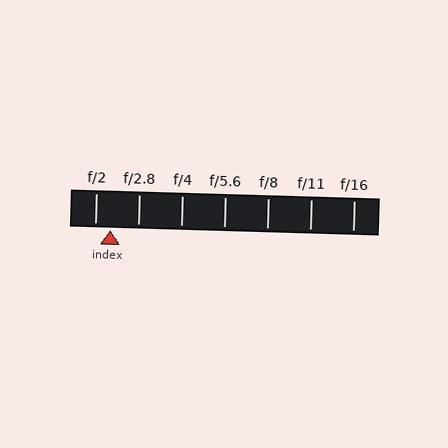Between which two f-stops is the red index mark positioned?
The index mark is between f/2 and f/2.8.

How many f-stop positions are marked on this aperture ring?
There are 7 f-stop positions marked.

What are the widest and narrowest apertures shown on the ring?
The widest aperture shown is f/2 and the narrowest is f/16.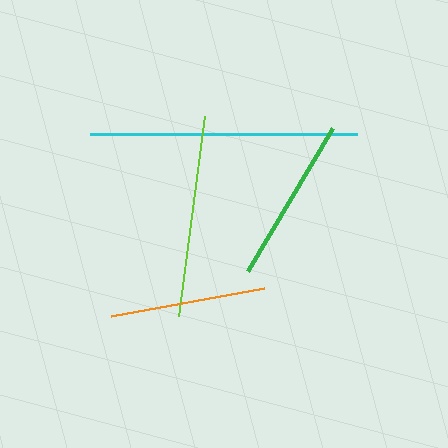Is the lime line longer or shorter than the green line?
The lime line is longer than the green line.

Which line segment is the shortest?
The orange line is the shortest at approximately 155 pixels.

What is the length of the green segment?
The green segment is approximately 166 pixels long.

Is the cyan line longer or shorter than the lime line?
The cyan line is longer than the lime line.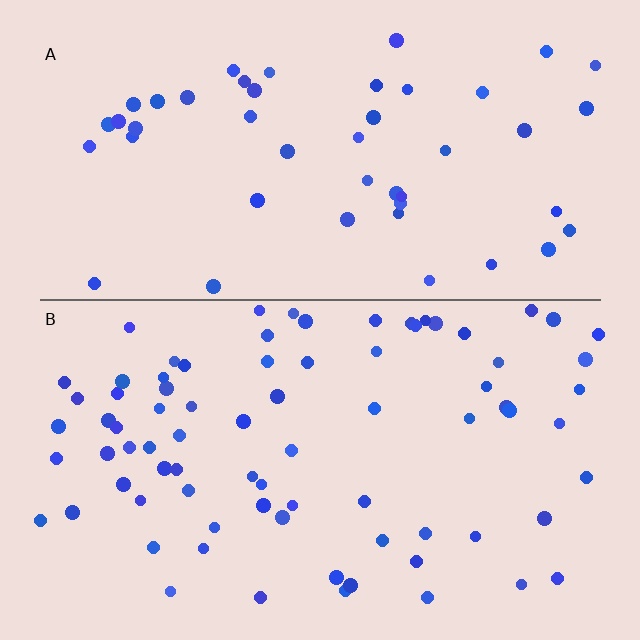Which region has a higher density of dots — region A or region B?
B (the bottom).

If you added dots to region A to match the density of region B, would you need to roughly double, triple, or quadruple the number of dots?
Approximately double.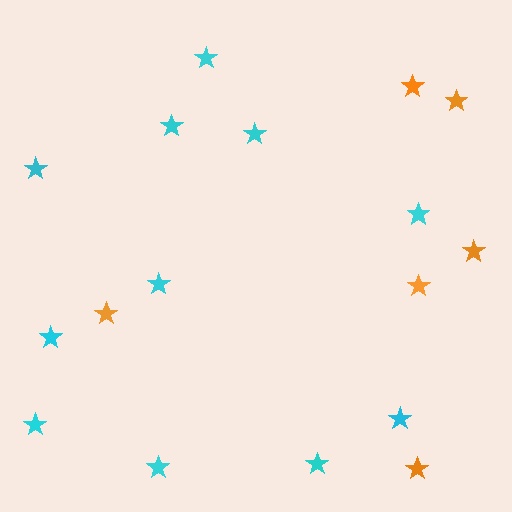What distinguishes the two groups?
There are 2 groups: one group of cyan stars (11) and one group of orange stars (6).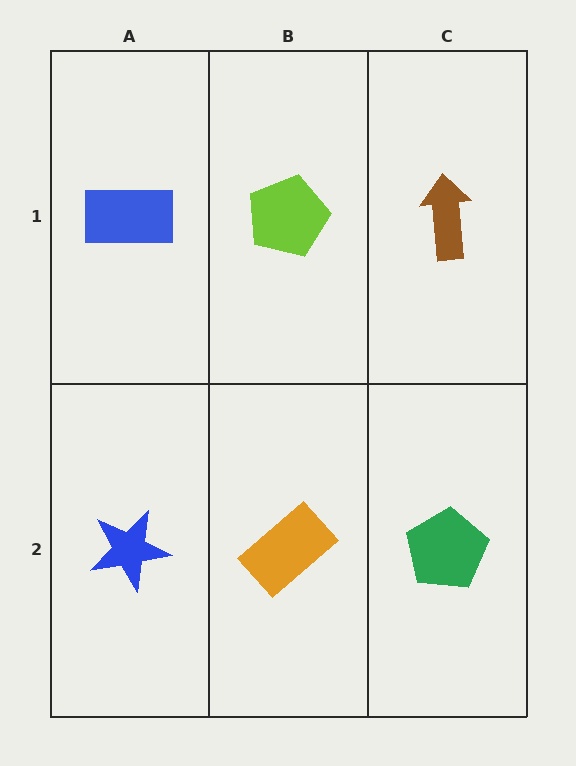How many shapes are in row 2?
3 shapes.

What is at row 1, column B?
A lime pentagon.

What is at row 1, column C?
A brown arrow.